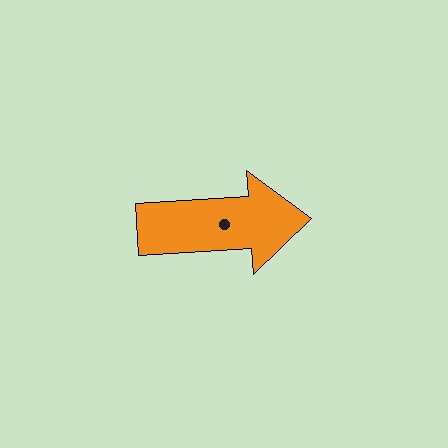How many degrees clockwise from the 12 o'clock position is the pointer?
Approximately 87 degrees.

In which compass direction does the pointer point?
East.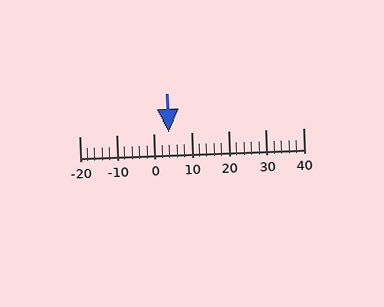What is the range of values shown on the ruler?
The ruler shows values from -20 to 40.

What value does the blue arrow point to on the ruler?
The blue arrow points to approximately 4.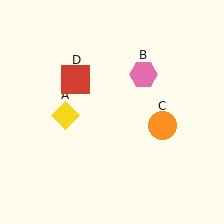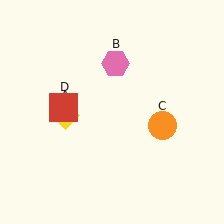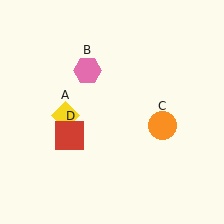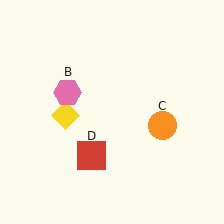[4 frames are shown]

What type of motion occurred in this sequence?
The pink hexagon (object B), red square (object D) rotated counterclockwise around the center of the scene.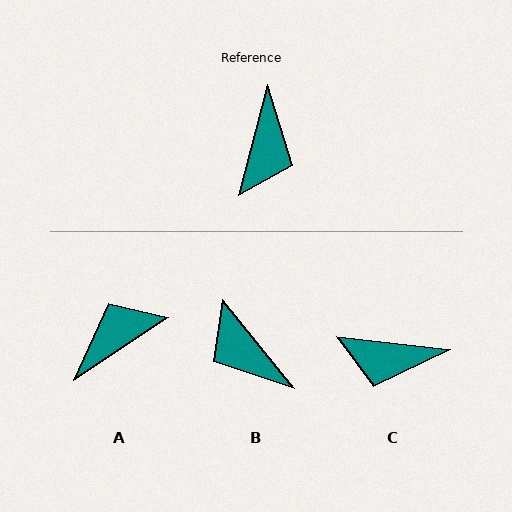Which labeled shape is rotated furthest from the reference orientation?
A, about 138 degrees away.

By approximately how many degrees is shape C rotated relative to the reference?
Approximately 82 degrees clockwise.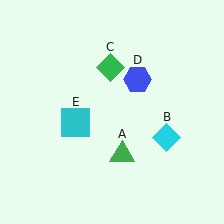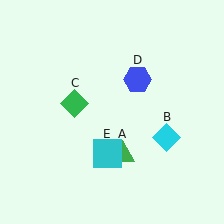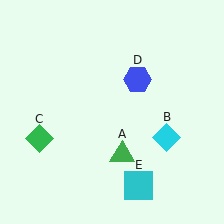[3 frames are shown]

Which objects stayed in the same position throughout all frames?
Green triangle (object A) and cyan diamond (object B) and blue hexagon (object D) remained stationary.